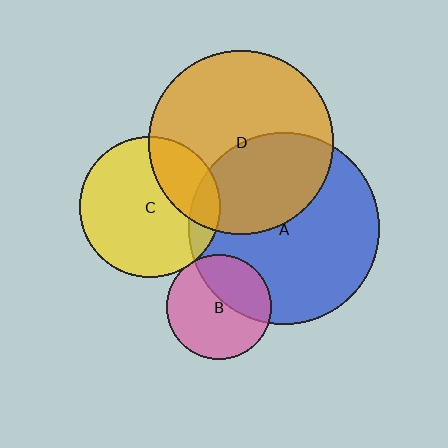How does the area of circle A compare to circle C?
Approximately 1.8 times.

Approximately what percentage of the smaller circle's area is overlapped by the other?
Approximately 15%.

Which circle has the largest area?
Circle A (blue).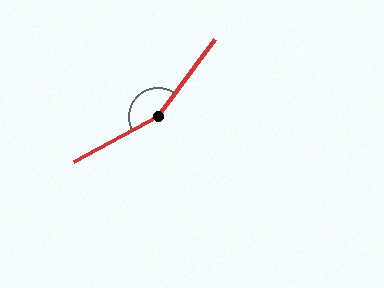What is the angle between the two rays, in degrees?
Approximately 155 degrees.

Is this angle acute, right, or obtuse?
It is obtuse.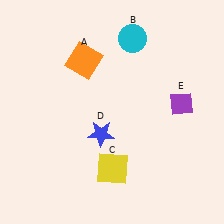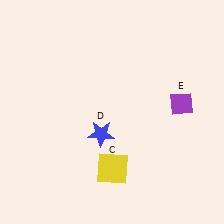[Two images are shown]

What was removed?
The cyan circle (B), the orange square (A) were removed in Image 2.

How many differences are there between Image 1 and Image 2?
There are 2 differences between the two images.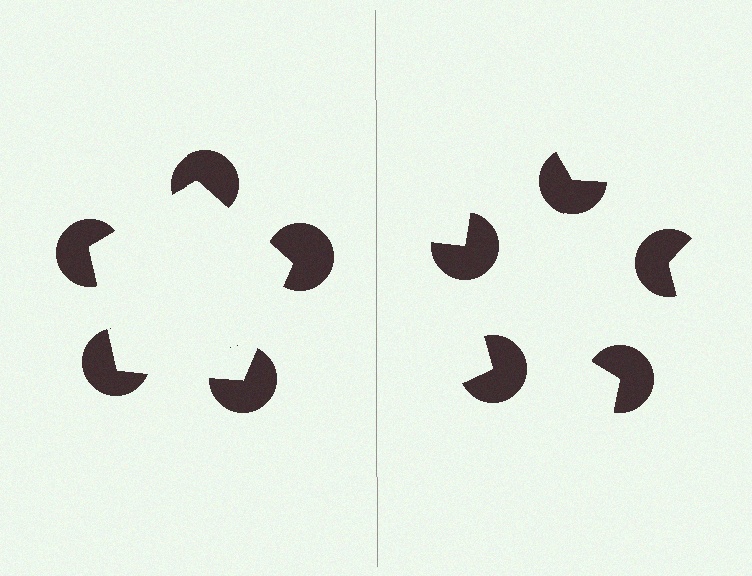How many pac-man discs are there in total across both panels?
10 — 5 on each side.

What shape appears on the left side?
An illusory pentagon.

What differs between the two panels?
The pac-man discs are positioned identically on both sides; only the wedge orientations differ. On the left they align to a pentagon; on the right they are misaligned.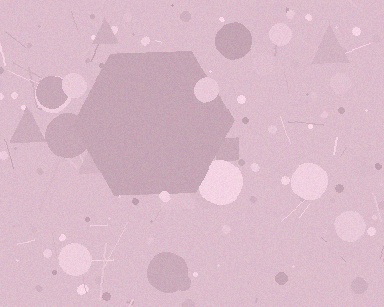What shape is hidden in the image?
A hexagon is hidden in the image.